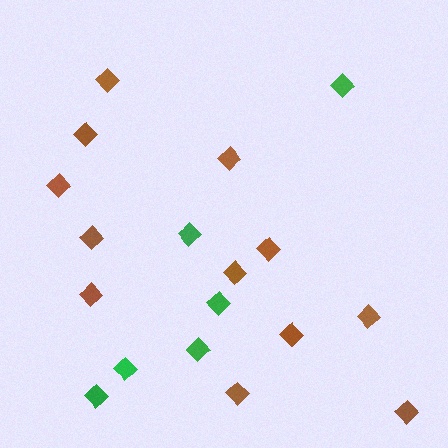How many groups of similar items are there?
There are 2 groups: one group of green diamonds (6) and one group of brown diamonds (12).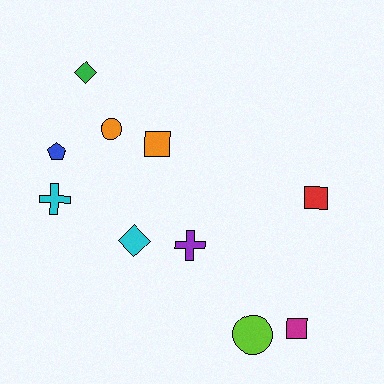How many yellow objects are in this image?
There are no yellow objects.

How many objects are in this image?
There are 10 objects.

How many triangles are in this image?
There are no triangles.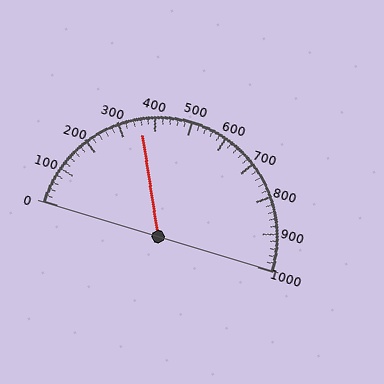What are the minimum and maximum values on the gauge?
The gauge ranges from 0 to 1000.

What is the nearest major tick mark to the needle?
The nearest major tick mark is 400.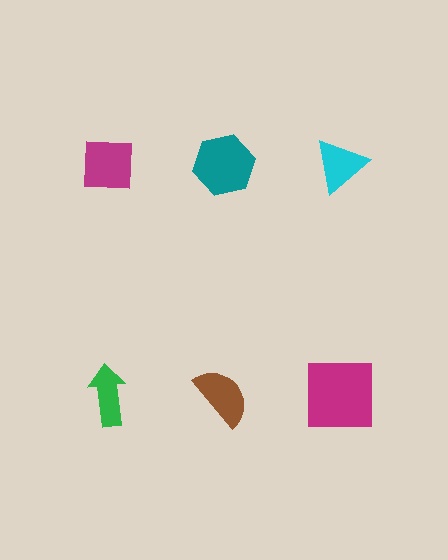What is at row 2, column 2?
A brown semicircle.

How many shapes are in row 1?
3 shapes.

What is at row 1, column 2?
A teal hexagon.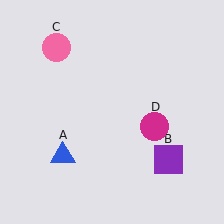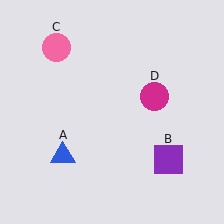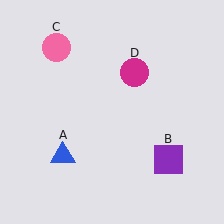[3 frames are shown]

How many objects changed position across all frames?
1 object changed position: magenta circle (object D).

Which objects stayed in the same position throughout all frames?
Blue triangle (object A) and purple square (object B) and pink circle (object C) remained stationary.